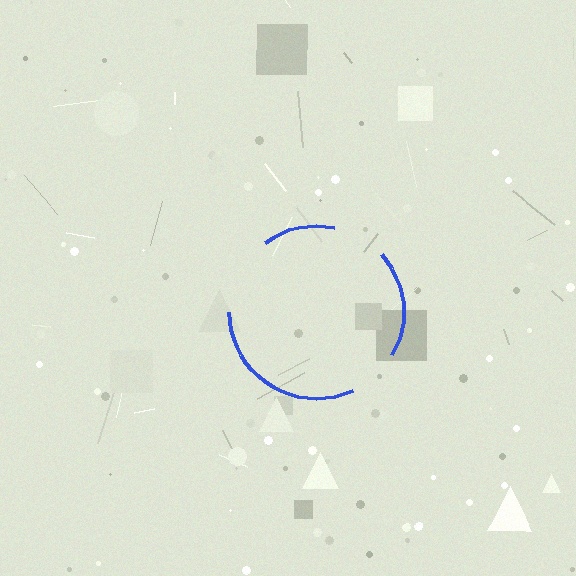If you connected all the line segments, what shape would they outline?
They would outline a circle.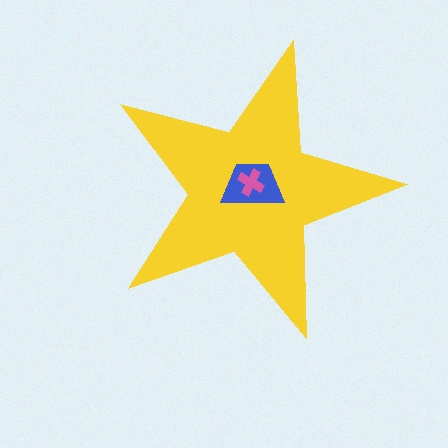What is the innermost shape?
The pink cross.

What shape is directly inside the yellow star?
The blue trapezoid.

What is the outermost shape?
The yellow star.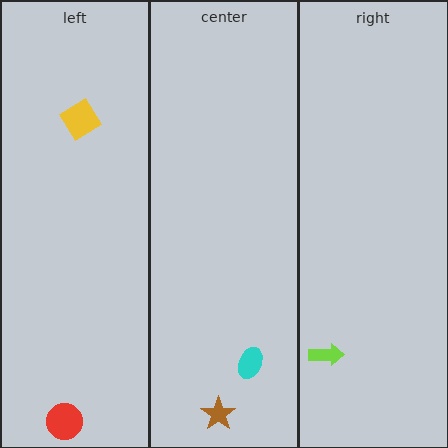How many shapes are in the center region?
2.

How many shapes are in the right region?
1.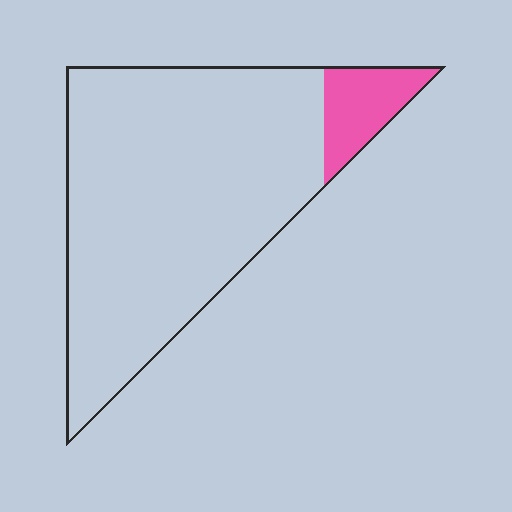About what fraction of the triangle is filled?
About one tenth (1/10).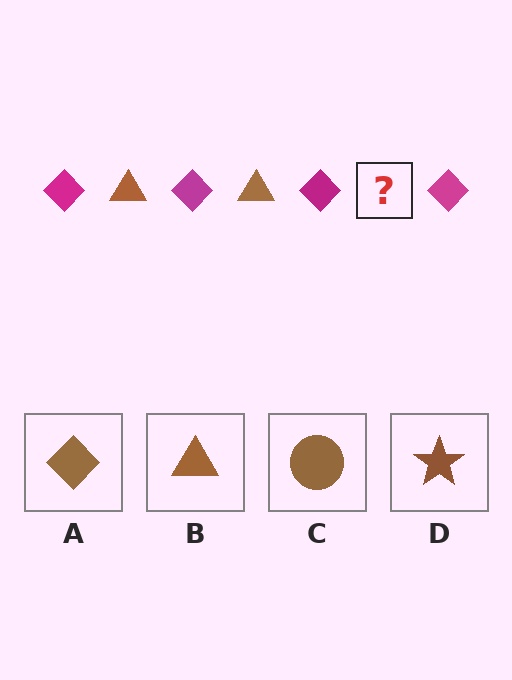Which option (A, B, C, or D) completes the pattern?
B.